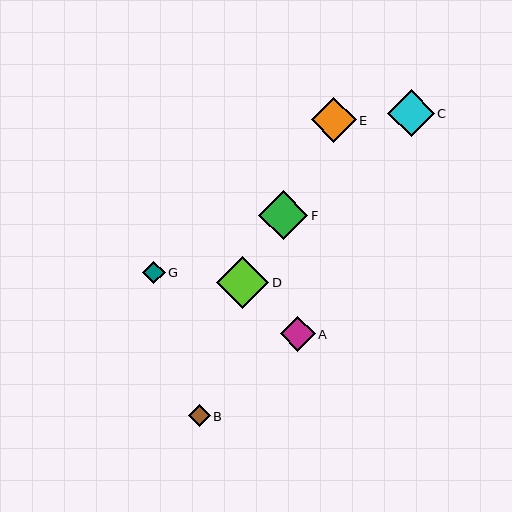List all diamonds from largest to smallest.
From largest to smallest: D, F, C, E, A, G, B.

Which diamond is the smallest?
Diamond B is the smallest with a size of approximately 22 pixels.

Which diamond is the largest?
Diamond D is the largest with a size of approximately 52 pixels.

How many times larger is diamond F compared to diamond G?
Diamond F is approximately 2.1 times the size of diamond G.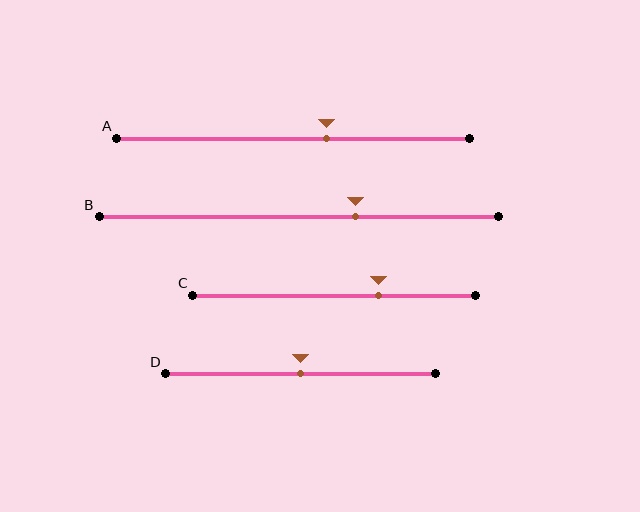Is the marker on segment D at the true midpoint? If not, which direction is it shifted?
Yes, the marker on segment D is at the true midpoint.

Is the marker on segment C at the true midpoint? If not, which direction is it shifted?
No, the marker on segment C is shifted to the right by about 16% of the segment length.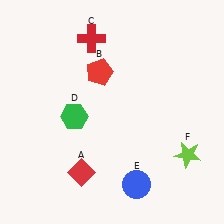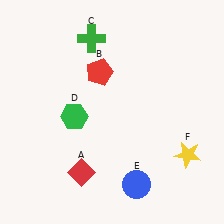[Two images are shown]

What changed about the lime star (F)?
In Image 1, F is lime. In Image 2, it changed to yellow.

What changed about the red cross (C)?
In Image 1, C is red. In Image 2, it changed to green.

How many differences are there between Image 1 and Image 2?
There are 2 differences between the two images.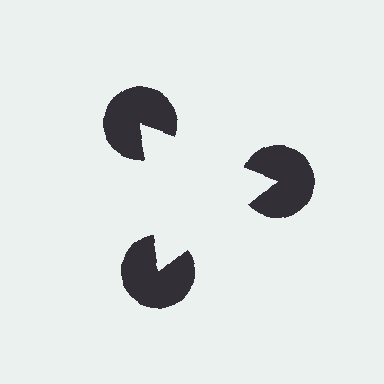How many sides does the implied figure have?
3 sides.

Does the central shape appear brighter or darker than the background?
It typically appears slightly brighter than the background, even though no actual brightness change is drawn.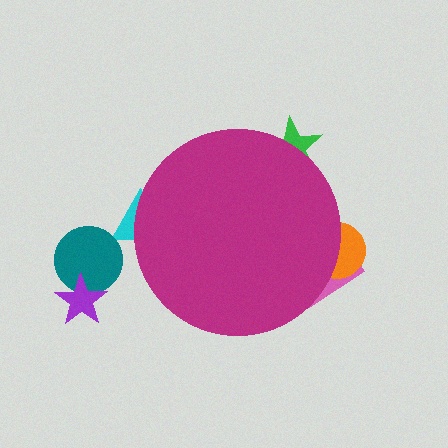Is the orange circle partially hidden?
Yes, the orange circle is partially hidden behind the magenta circle.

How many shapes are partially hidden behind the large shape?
4 shapes are partially hidden.